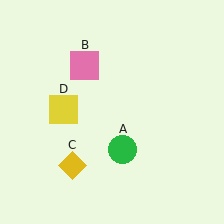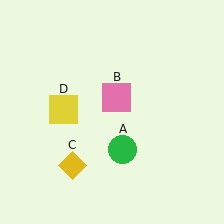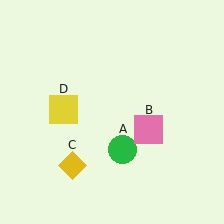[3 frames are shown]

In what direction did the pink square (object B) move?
The pink square (object B) moved down and to the right.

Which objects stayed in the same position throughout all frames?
Green circle (object A) and yellow diamond (object C) and yellow square (object D) remained stationary.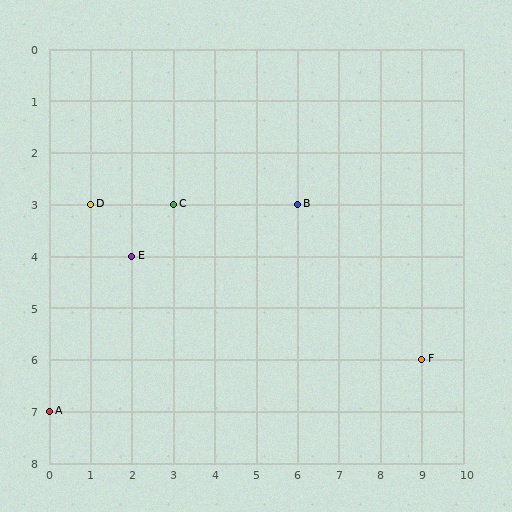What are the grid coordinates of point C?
Point C is at grid coordinates (3, 3).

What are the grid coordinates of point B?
Point B is at grid coordinates (6, 3).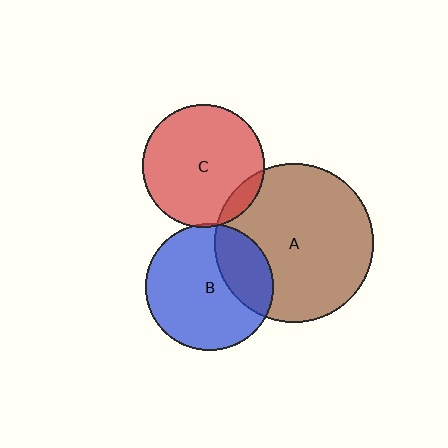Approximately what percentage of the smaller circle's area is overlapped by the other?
Approximately 30%.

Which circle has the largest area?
Circle A (brown).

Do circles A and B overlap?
Yes.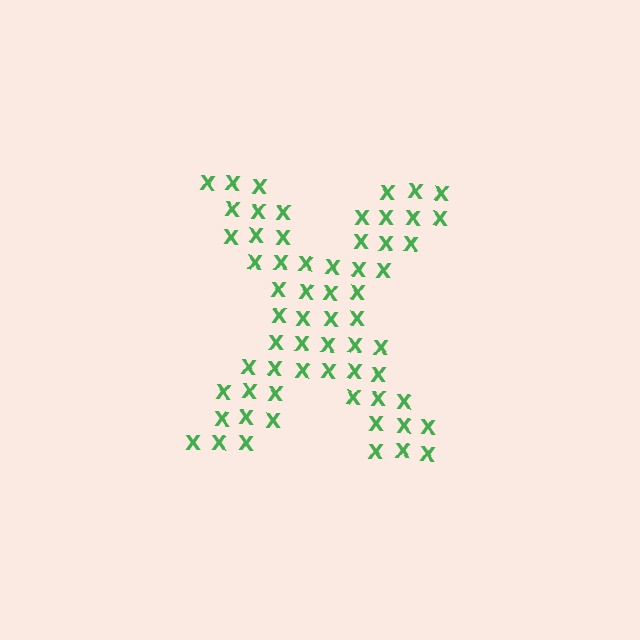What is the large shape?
The large shape is the letter X.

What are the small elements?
The small elements are letter X's.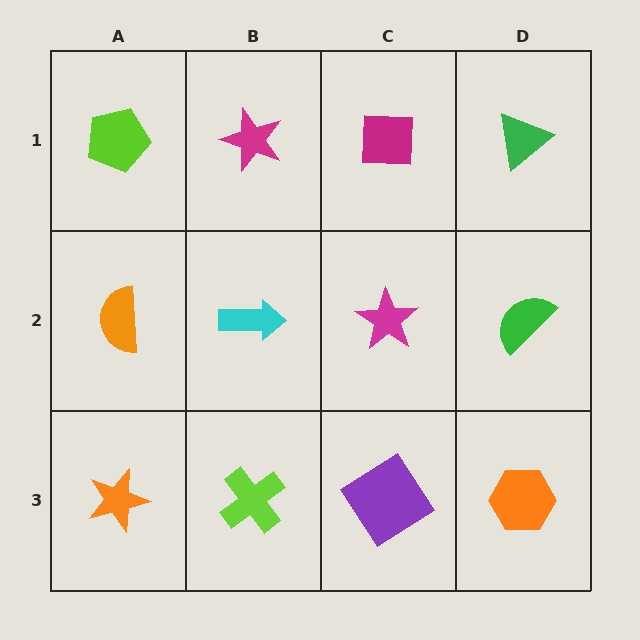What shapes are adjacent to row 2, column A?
A lime pentagon (row 1, column A), an orange star (row 3, column A), a cyan arrow (row 2, column B).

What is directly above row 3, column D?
A green semicircle.